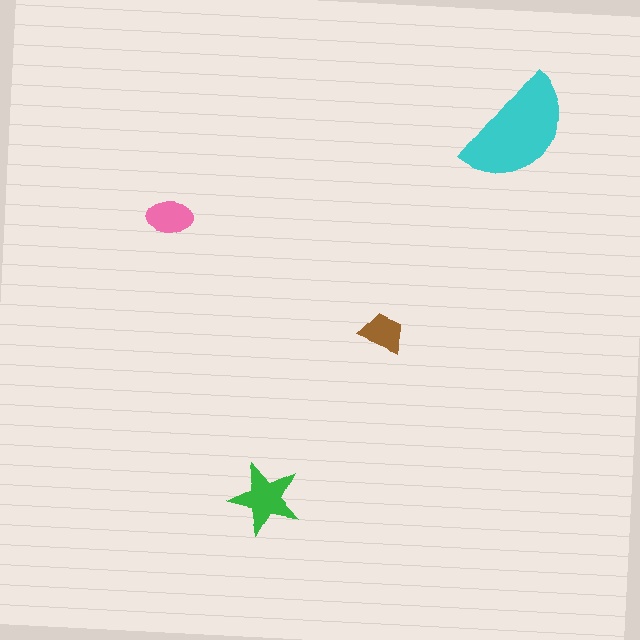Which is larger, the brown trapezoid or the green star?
The green star.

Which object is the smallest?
The brown trapezoid.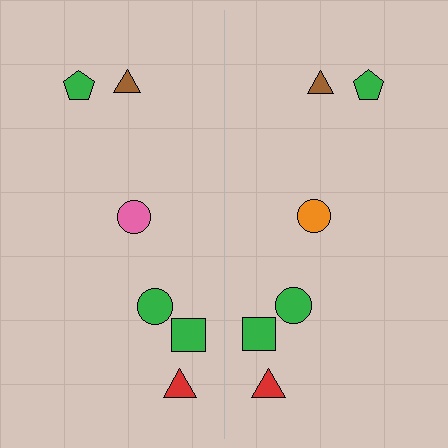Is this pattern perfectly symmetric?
No, the pattern is not perfectly symmetric. The orange circle on the right side breaks the symmetry — its mirror counterpart is pink.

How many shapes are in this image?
There are 12 shapes in this image.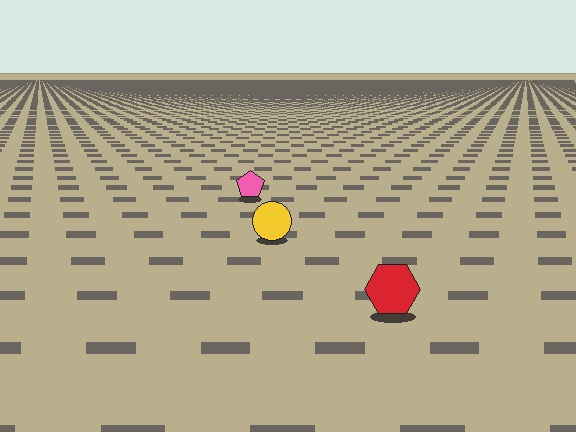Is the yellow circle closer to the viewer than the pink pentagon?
Yes. The yellow circle is closer — you can tell from the texture gradient: the ground texture is coarser near it.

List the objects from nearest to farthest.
From nearest to farthest: the red hexagon, the yellow circle, the pink pentagon.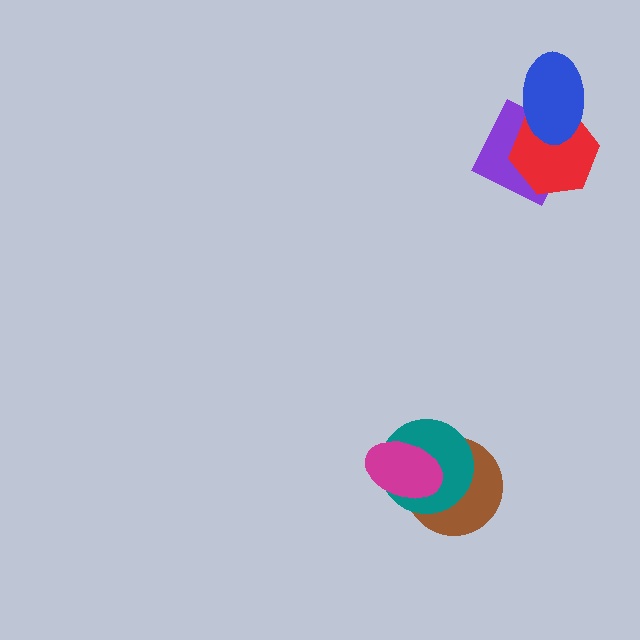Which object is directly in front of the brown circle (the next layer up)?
The teal circle is directly in front of the brown circle.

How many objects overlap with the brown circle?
2 objects overlap with the brown circle.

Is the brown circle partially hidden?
Yes, it is partially covered by another shape.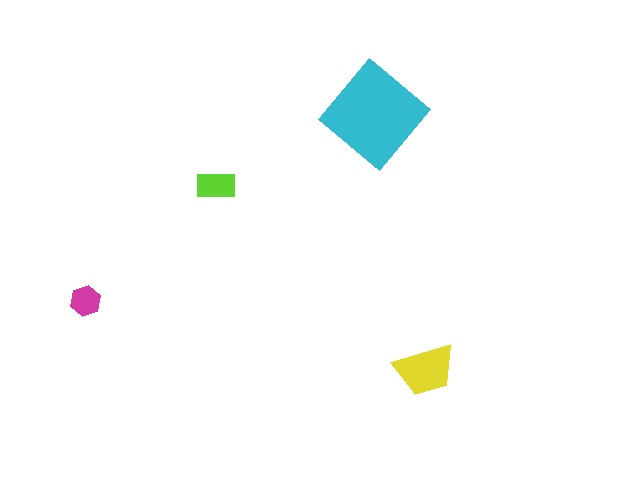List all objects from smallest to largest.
The magenta hexagon, the lime rectangle, the yellow trapezoid, the cyan diamond.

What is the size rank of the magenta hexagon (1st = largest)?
4th.